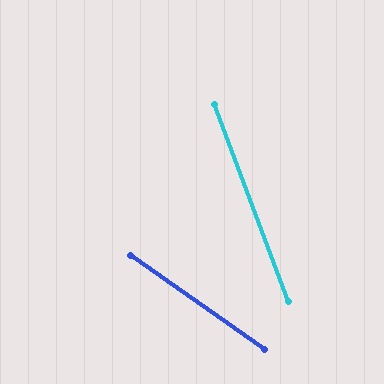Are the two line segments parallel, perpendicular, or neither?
Neither parallel nor perpendicular — they differ by about 34°.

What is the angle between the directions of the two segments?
Approximately 34 degrees.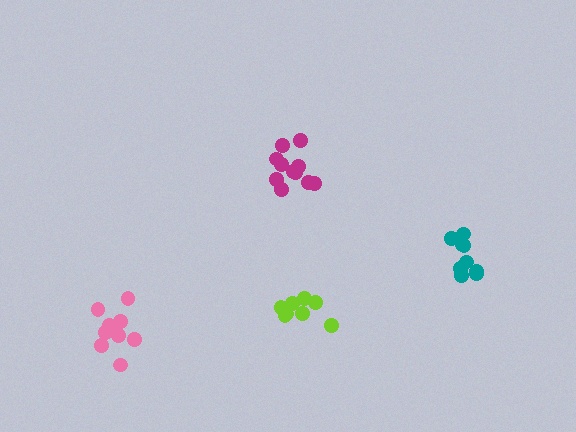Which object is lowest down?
The pink cluster is bottommost.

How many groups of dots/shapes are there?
There are 4 groups.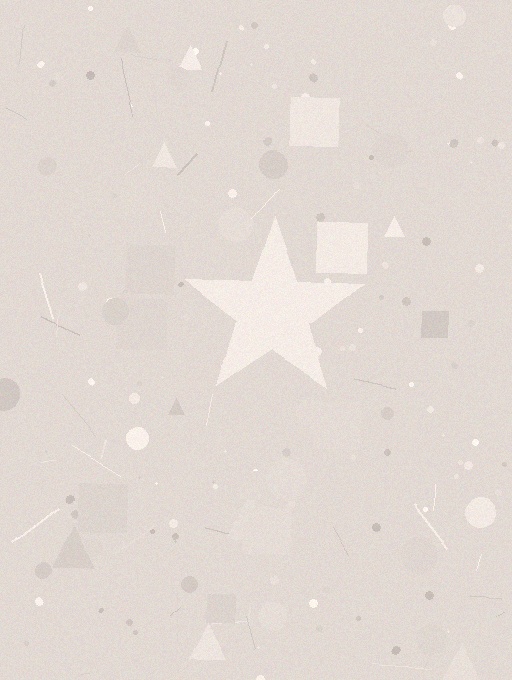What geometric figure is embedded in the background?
A star is embedded in the background.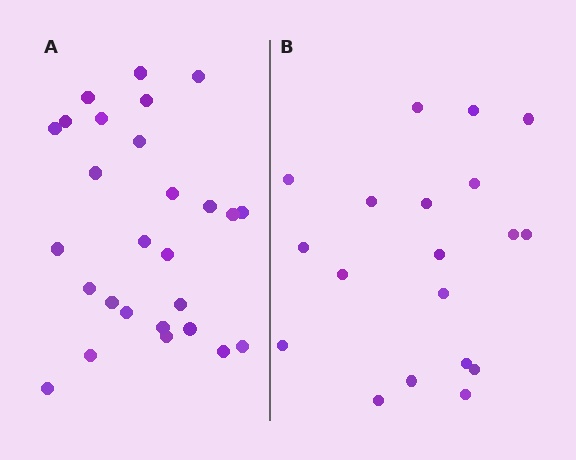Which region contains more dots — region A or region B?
Region A (the left region) has more dots.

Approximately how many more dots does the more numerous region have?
Region A has roughly 8 or so more dots than region B.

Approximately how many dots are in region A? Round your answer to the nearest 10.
About 30 dots. (The exact count is 27, which rounds to 30.)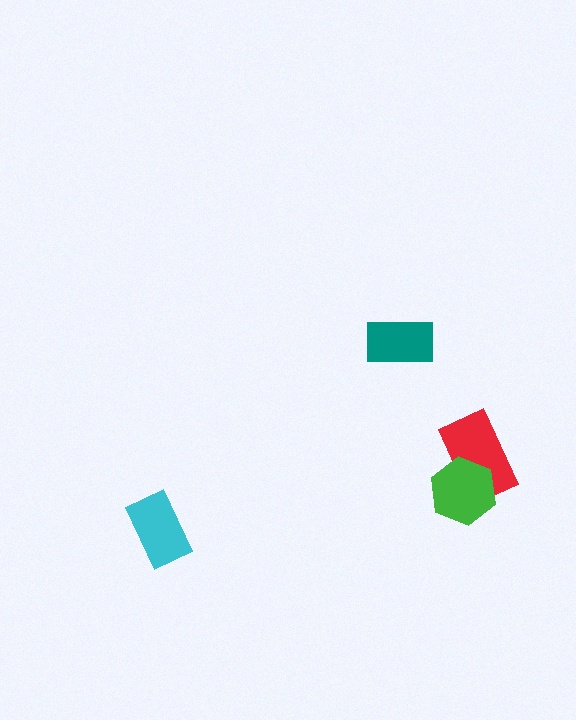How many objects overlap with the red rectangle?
1 object overlaps with the red rectangle.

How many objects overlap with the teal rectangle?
0 objects overlap with the teal rectangle.